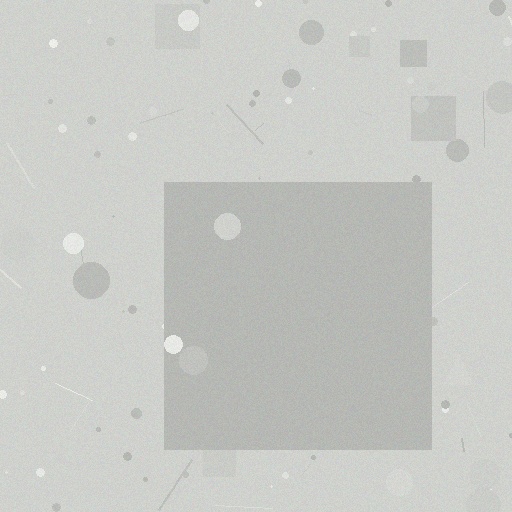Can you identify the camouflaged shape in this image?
The camouflaged shape is a square.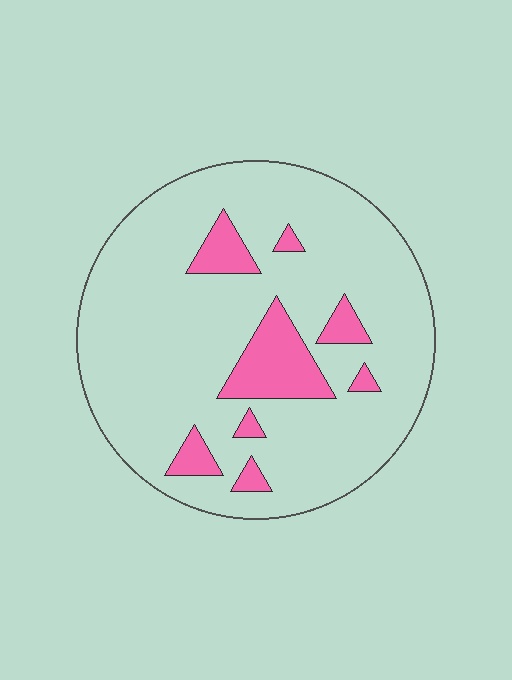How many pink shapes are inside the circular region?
8.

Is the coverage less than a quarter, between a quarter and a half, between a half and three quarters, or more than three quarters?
Less than a quarter.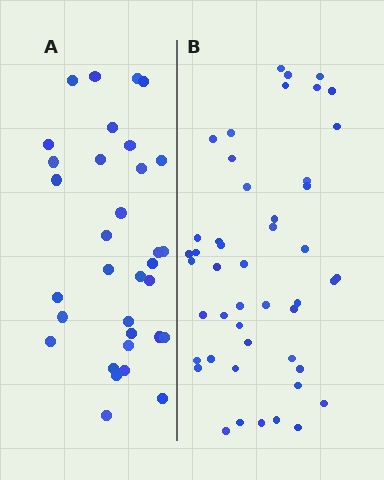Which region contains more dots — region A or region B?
Region B (the right region) has more dots.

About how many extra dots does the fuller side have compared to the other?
Region B has approximately 15 more dots than region A.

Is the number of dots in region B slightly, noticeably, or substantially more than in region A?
Region B has noticeably more, but not dramatically so. The ratio is roughly 1.4 to 1.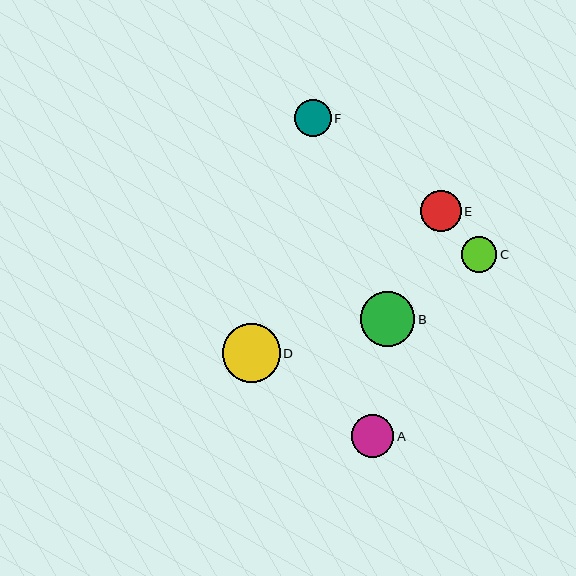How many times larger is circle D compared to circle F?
Circle D is approximately 1.6 times the size of circle F.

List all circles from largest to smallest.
From largest to smallest: D, B, A, E, F, C.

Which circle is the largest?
Circle D is the largest with a size of approximately 58 pixels.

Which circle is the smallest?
Circle C is the smallest with a size of approximately 35 pixels.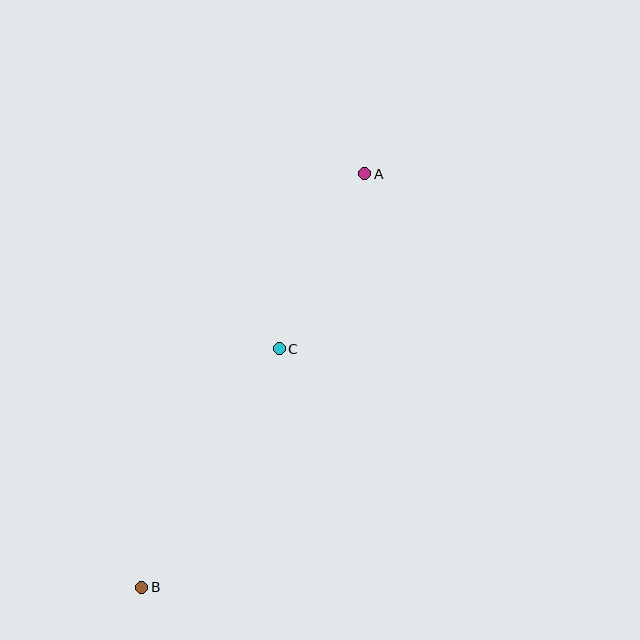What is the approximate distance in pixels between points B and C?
The distance between B and C is approximately 275 pixels.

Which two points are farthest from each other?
Points A and B are farthest from each other.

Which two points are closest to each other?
Points A and C are closest to each other.